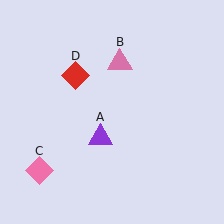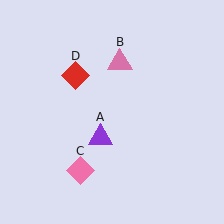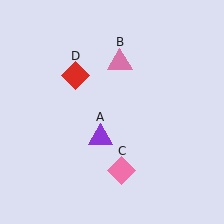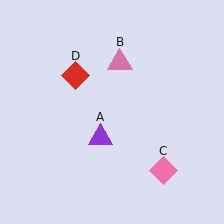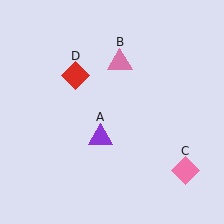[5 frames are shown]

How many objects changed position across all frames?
1 object changed position: pink diamond (object C).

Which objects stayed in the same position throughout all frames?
Purple triangle (object A) and pink triangle (object B) and red diamond (object D) remained stationary.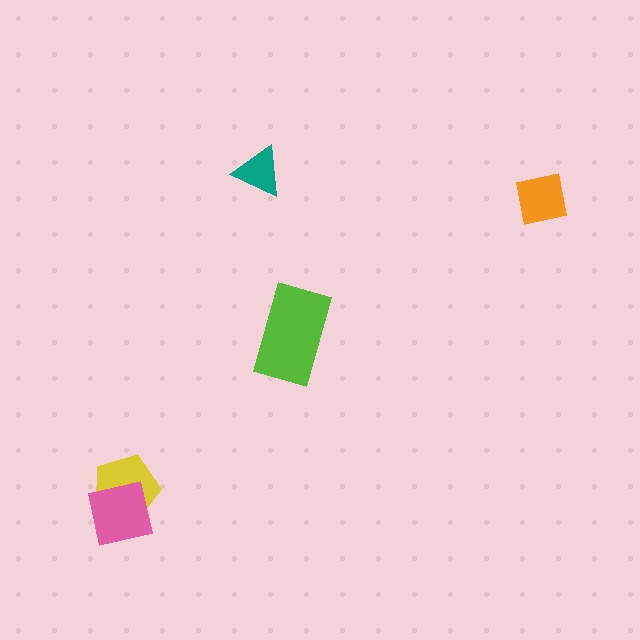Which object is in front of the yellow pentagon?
The pink square is in front of the yellow pentagon.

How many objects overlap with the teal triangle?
0 objects overlap with the teal triangle.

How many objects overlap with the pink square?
1 object overlaps with the pink square.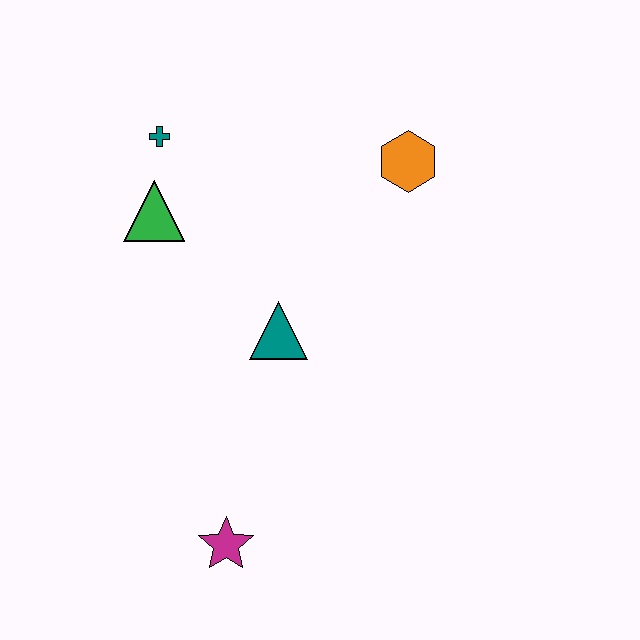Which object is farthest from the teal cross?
The magenta star is farthest from the teal cross.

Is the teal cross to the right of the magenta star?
No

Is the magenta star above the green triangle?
No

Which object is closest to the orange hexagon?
The teal triangle is closest to the orange hexagon.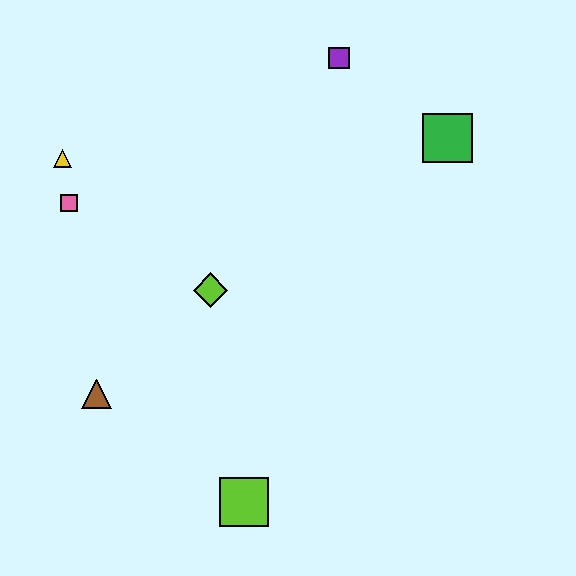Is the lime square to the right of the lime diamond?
Yes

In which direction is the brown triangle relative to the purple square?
The brown triangle is below the purple square.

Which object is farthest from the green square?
The brown triangle is farthest from the green square.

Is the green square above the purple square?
No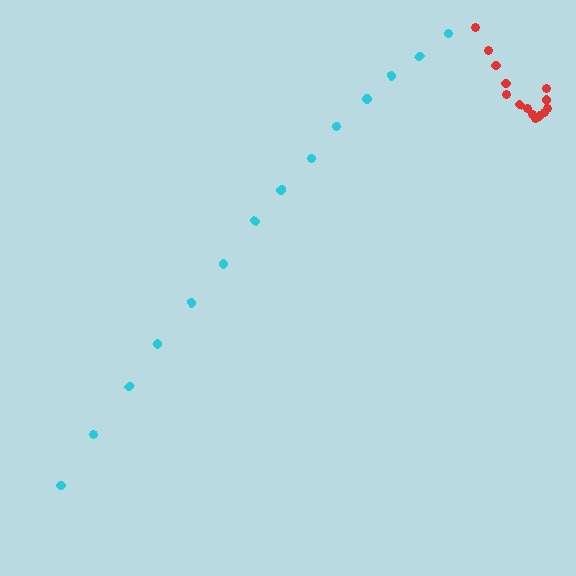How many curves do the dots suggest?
There are 2 distinct paths.